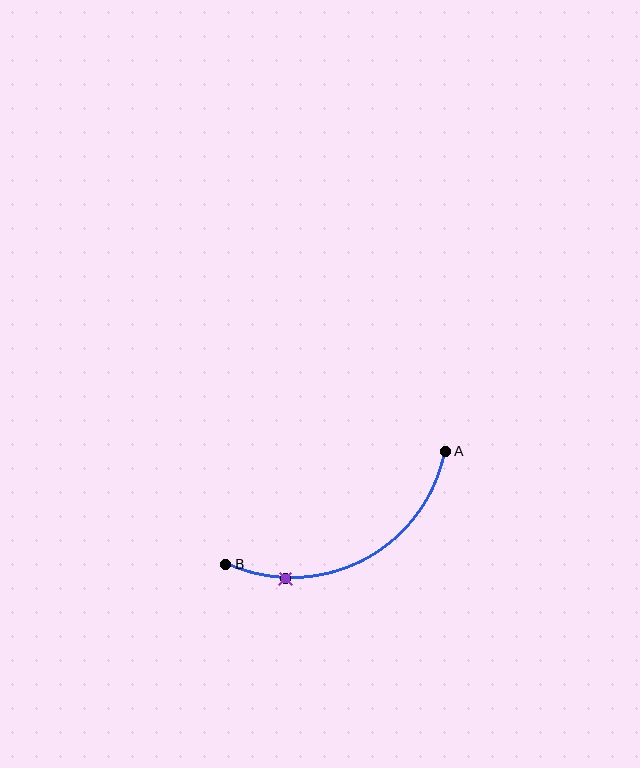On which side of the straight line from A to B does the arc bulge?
The arc bulges below the straight line connecting A and B.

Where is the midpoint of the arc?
The arc midpoint is the point on the curve farthest from the straight line joining A and B. It sits below that line.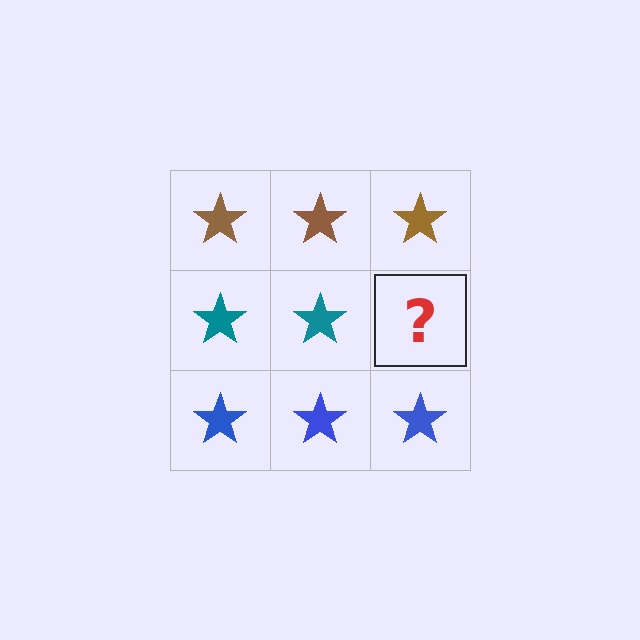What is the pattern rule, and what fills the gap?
The rule is that each row has a consistent color. The gap should be filled with a teal star.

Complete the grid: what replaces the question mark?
The question mark should be replaced with a teal star.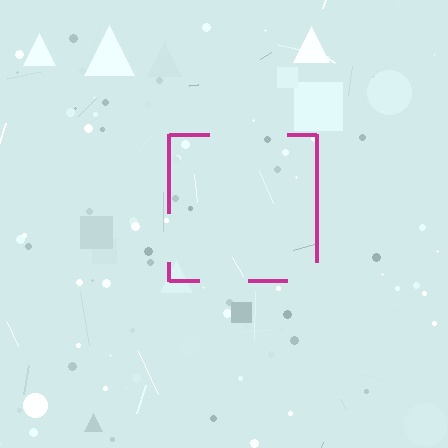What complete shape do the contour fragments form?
The contour fragments form a square.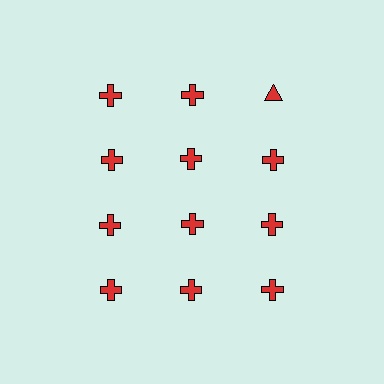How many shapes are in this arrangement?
There are 12 shapes arranged in a grid pattern.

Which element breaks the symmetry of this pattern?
The red triangle in the top row, center column breaks the symmetry. All other shapes are red crosses.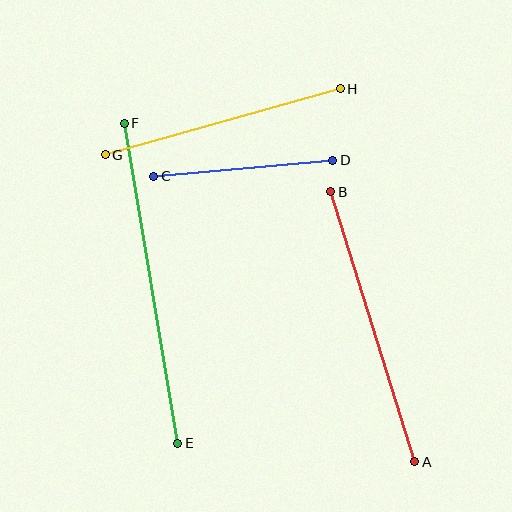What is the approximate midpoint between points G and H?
The midpoint is at approximately (223, 122) pixels.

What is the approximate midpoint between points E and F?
The midpoint is at approximately (151, 283) pixels.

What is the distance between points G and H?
The distance is approximately 244 pixels.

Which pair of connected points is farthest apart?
Points E and F are farthest apart.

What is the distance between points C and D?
The distance is approximately 180 pixels.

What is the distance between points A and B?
The distance is approximately 283 pixels.